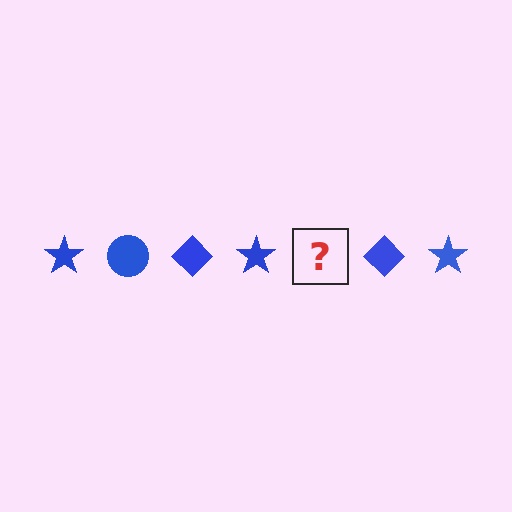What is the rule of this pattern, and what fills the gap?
The rule is that the pattern cycles through star, circle, diamond shapes in blue. The gap should be filled with a blue circle.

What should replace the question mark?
The question mark should be replaced with a blue circle.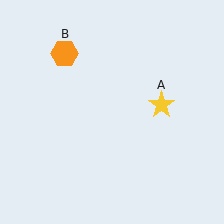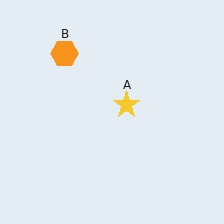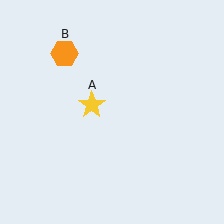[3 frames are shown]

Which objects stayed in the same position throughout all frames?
Orange hexagon (object B) remained stationary.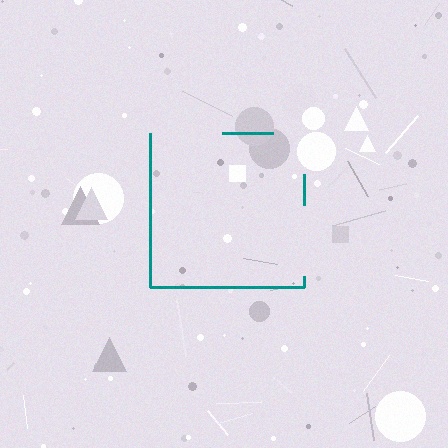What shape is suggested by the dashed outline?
The dashed outline suggests a square.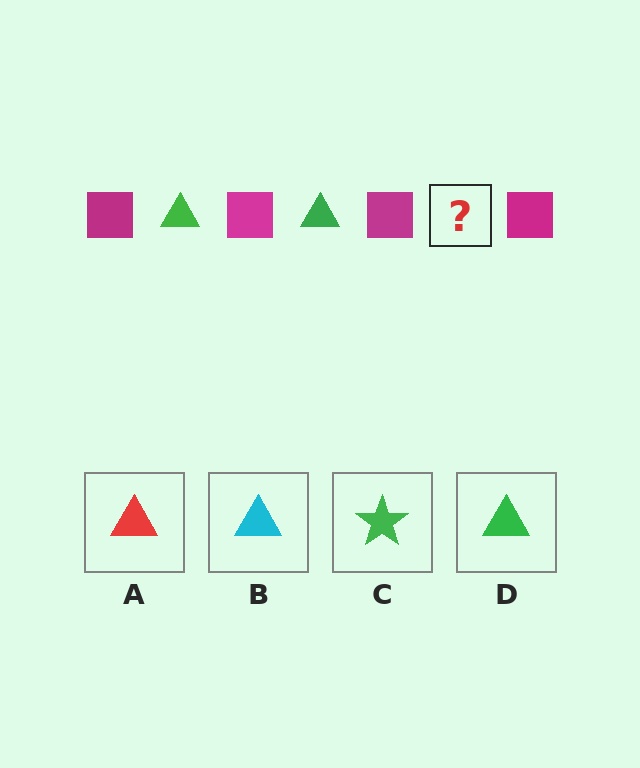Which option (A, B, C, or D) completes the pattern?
D.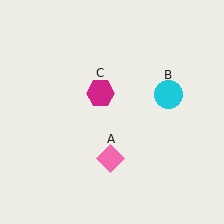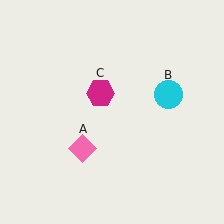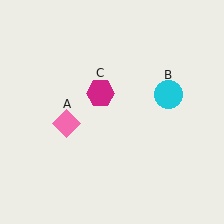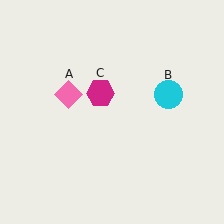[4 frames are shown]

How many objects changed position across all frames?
1 object changed position: pink diamond (object A).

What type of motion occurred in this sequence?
The pink diamond (object A) rotated clockwise around the center of the scene.